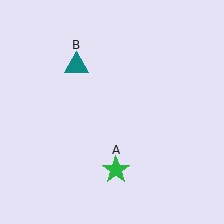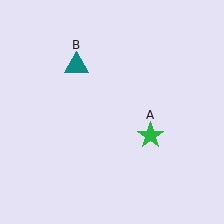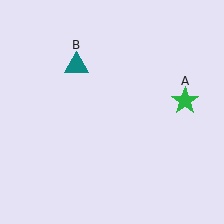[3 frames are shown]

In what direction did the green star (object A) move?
The green star (object A) moved up and to the right.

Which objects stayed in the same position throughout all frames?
Teal triangle (object B) remained stationary.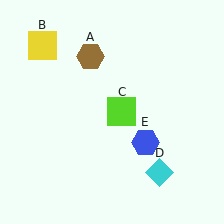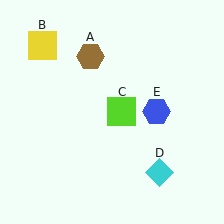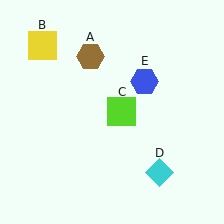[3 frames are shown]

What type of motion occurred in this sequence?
The blue hexagon (object E) rotated counterclockwise around the center of the scene.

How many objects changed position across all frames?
1 object changed position: blue hexagon (object E).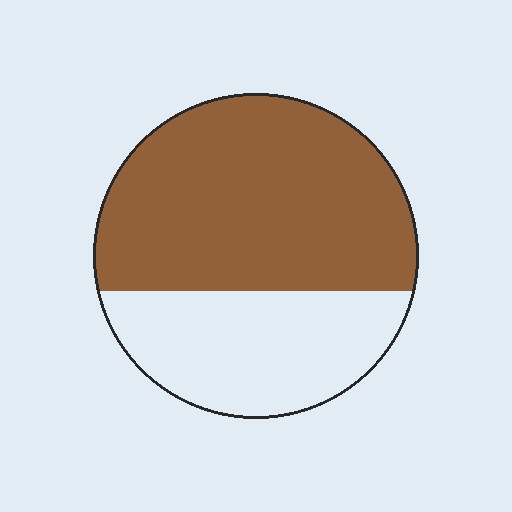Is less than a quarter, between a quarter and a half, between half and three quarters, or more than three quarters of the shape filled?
Between half and three quarters.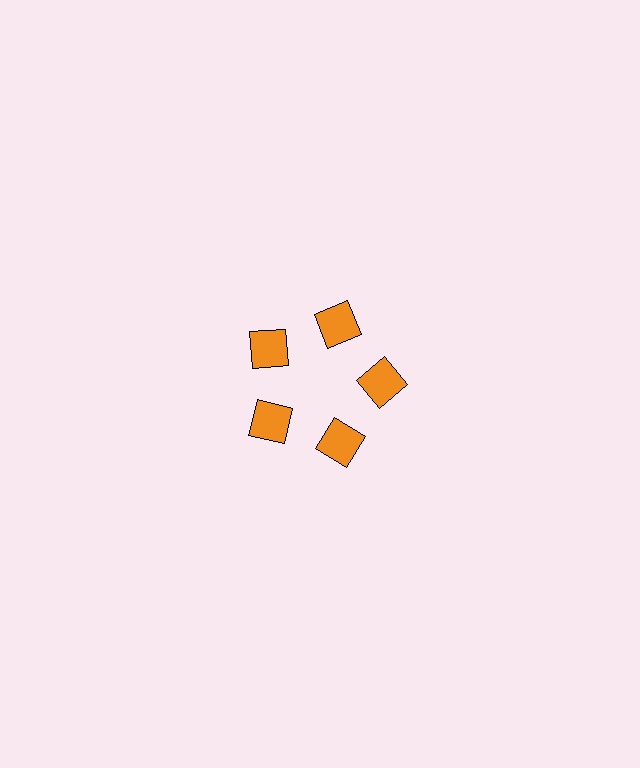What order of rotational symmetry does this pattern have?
This pattern has 5-fold rotational symmetry.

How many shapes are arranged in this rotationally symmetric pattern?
There are 5 shapes, arranged in 5 groups of 1.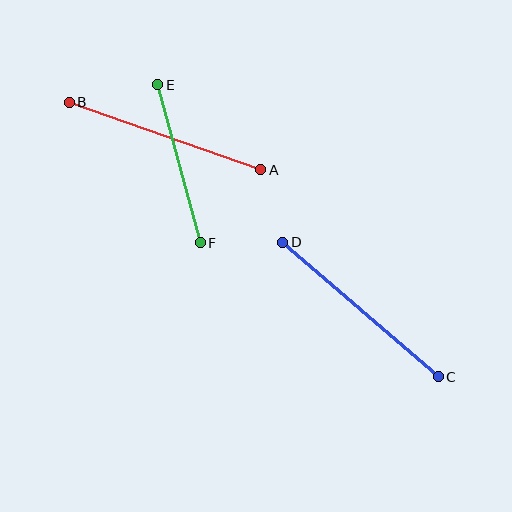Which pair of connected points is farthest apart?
Points C and D are farthest apart.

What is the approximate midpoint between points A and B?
The midpoint is at approximately (165, 136) pixels.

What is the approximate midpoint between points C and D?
The midpoint is at approximately (361, 310) pixels.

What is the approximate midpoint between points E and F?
The midpoint is at approximately (179, 164) pixels.